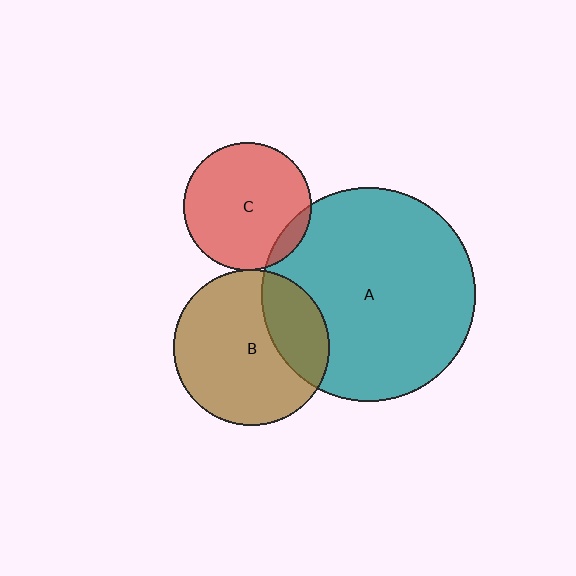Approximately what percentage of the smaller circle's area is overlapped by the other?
Approximately 10%.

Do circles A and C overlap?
Yes.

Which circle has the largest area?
Circle A (teal).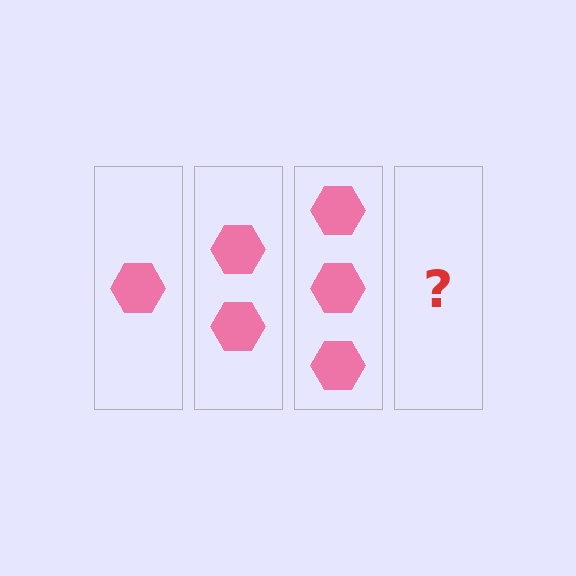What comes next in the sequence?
The next element should be 4 hexagons.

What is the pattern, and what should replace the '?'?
The pattern is that each step adds one more hexagon. The '?' should be 4 hexagons.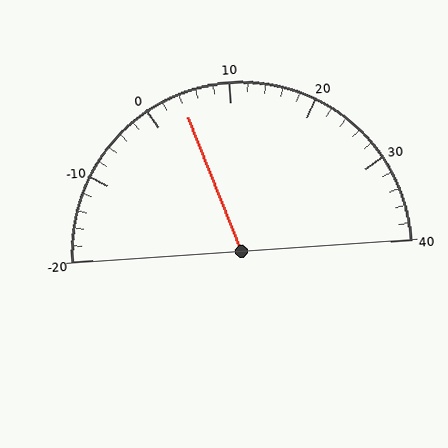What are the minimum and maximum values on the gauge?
The gauge ranges from -20 to 40.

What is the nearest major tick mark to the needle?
The nearest major tick mark is 0.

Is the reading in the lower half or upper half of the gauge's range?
The reading is in the lower half of the range (-20 to 40).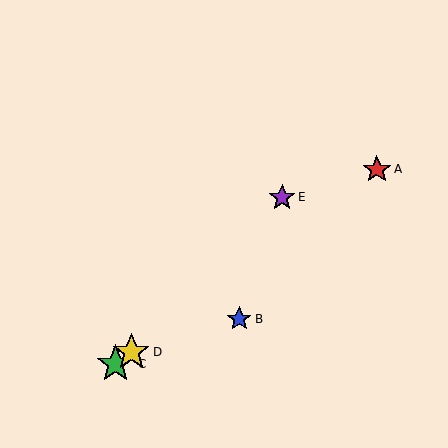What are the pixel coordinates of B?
Object B is at (239, 319).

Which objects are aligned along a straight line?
Objects A, C, D are aligned along a straight line.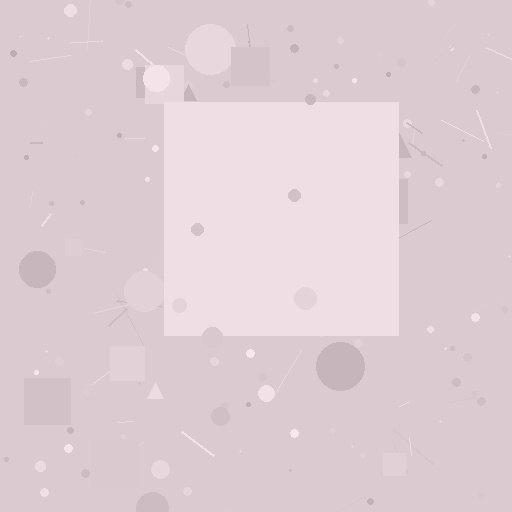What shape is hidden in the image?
A square is hidden in the image.